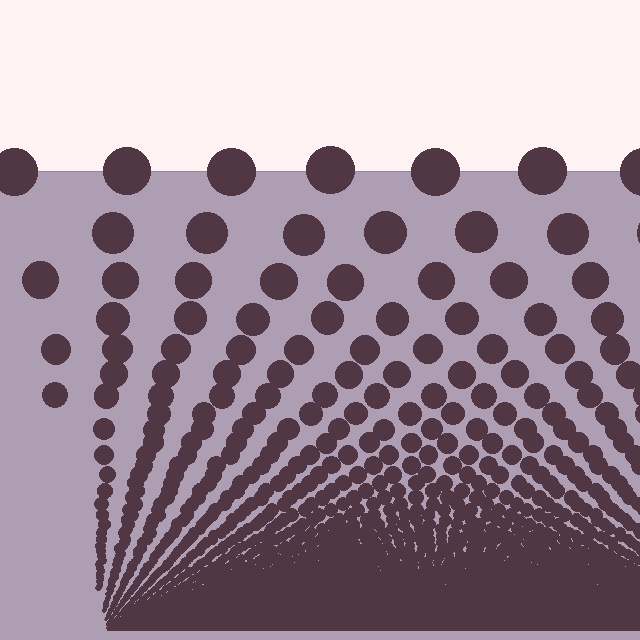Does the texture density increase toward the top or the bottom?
Density increases toward the bottom.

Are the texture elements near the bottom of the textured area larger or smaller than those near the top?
Smaller. The gradient is inverted — elements near the bottom are smaller and denser.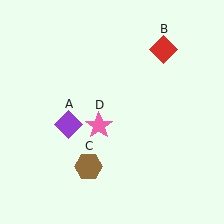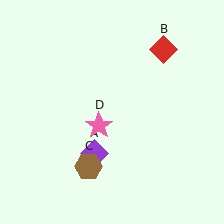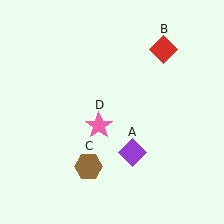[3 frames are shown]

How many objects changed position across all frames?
1 object changed position: purple diamond (object A).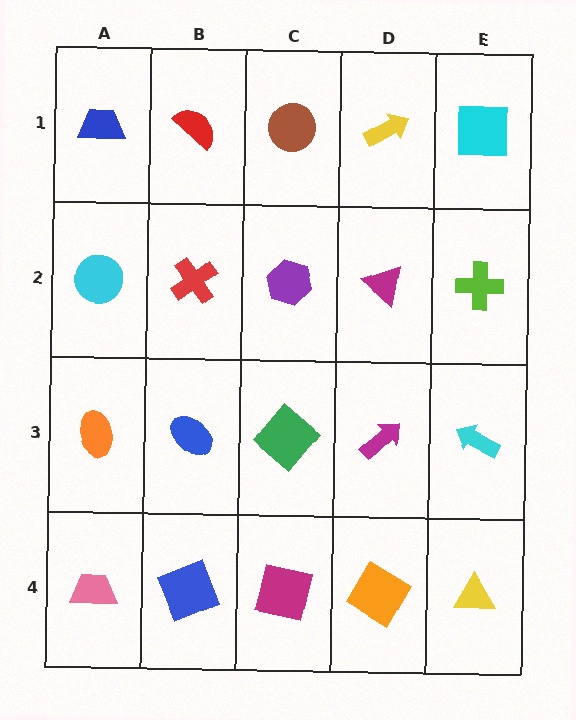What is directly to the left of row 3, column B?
An orange ellipse.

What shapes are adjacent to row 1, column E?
A lime cross (row 2, column E), a yellow arrow (row 1, column D).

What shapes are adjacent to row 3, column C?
A purple hexagon (row 2, column C), a magenta square (row 4, column C), a blue ellipse (row 3, column B), a magenta arrow (row 3, column D).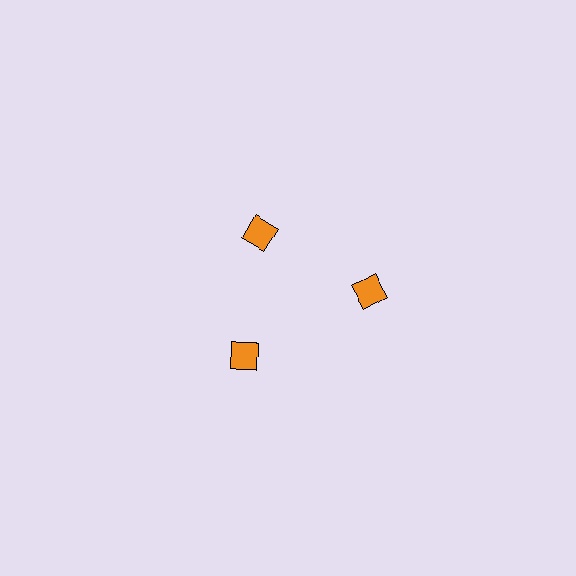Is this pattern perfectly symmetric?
No. The 3 orange squares are arranged in a ring, but one element near the 11 o'clock position is pulled inward toward the center, breaking the 3-fold rotational symmetry.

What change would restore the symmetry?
The symmetry would be restored by moving it outward, back onto the ring so that all 3 squares sit at equal angles and equal distance from the center.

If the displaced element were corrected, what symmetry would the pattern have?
It would have 3-fold rotational symmetry — the pattern would map onto itself every 120 degrees.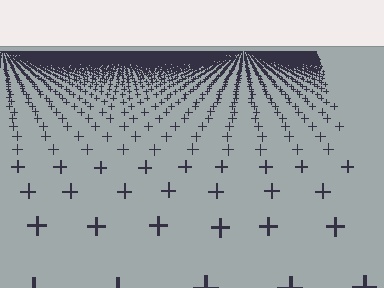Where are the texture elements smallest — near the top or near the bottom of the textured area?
Near the top.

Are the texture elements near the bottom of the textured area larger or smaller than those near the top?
Larger. Near the bottom, elements are closer to the viewer and appear at a bigger on-screen size.